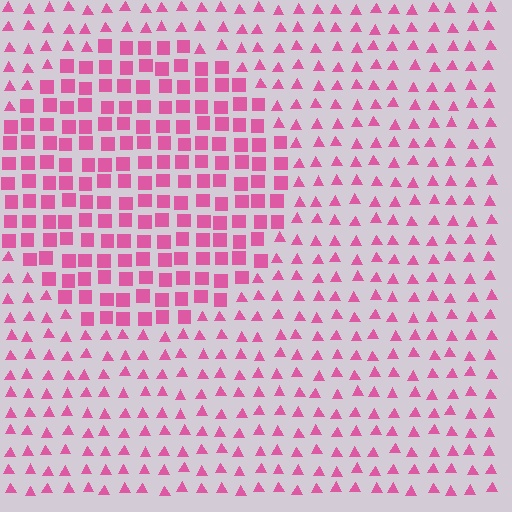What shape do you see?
I see a circle.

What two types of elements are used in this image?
The image uses squares inside the circle region and triangles outside it.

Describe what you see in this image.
The image is filled with small pink elements arranged in a uniform grid. A circle-shaped region contains squares, while the surrounding area contains triangles. The boundary is defined purely by the change in element shape.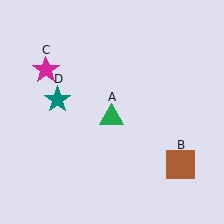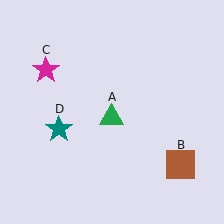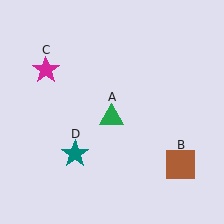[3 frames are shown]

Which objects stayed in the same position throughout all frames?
Green triangle (object A) and brown square (object B) and magenta star (object C) remained stationary.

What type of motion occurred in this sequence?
The teal star (object D) rotated counterclockwise around the center of the scene.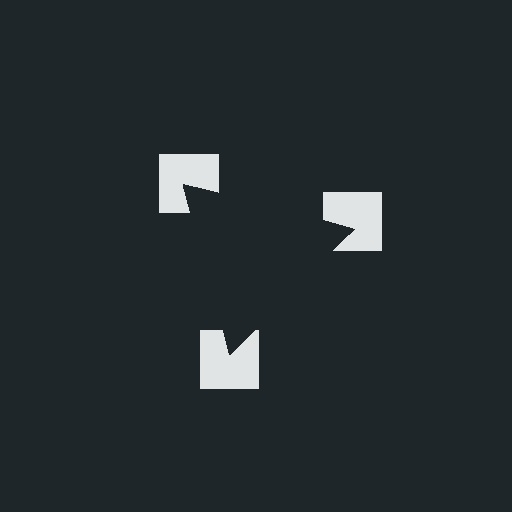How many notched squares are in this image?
There are 3 — one at each vertex of the illusory triangle.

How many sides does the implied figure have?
3 sides.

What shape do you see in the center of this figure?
An illusory triangle — its edges are inferred from the aligned wedge cuts in the notched squares, not physically drawn.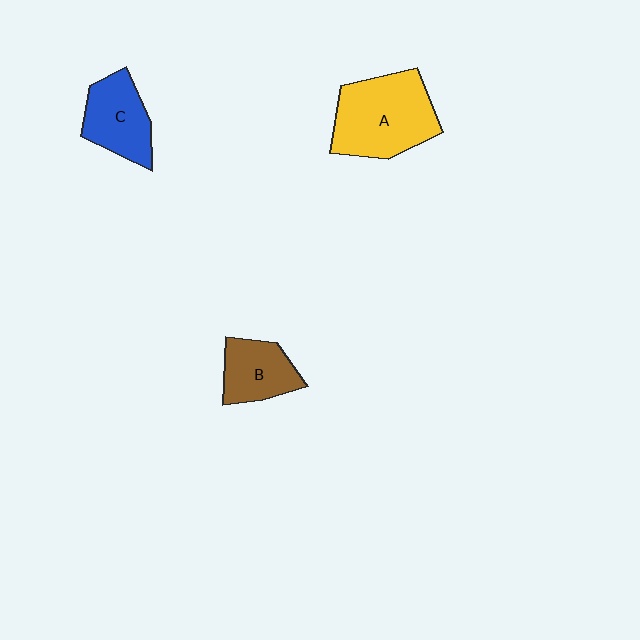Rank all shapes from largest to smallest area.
From largest to smallest: A (yellow), C (blue), B (brown).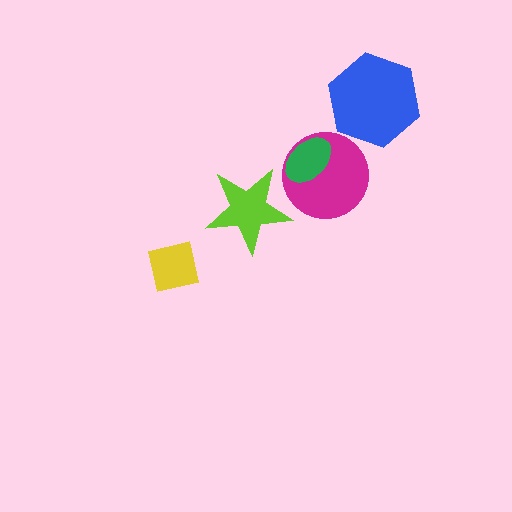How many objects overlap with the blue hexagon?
0 objects overlap with the blue hexagon.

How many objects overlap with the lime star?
0 objects overlap with the lime star.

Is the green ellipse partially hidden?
No, no other shape covers it.